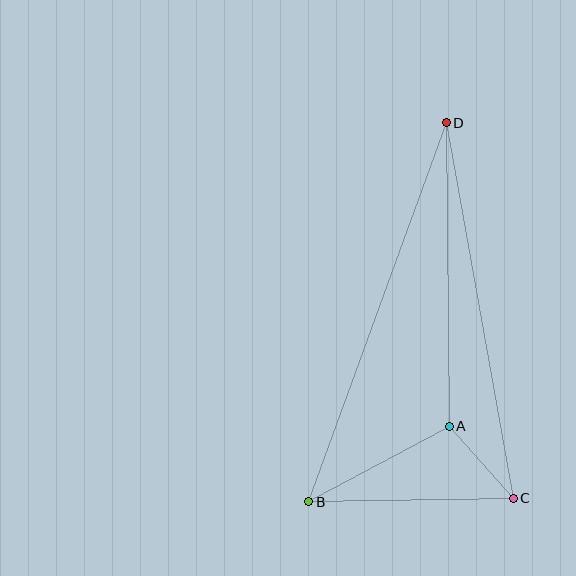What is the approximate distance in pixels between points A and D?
The distance between A and D is approximately 304 pixels.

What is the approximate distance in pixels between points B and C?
The distance between B and C is approximately 205 pixels.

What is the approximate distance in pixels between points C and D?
The distance between C and D is approximately 381 pixels.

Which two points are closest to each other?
Points A and C are closest to each other.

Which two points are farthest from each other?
Points B and D are farthest from each other.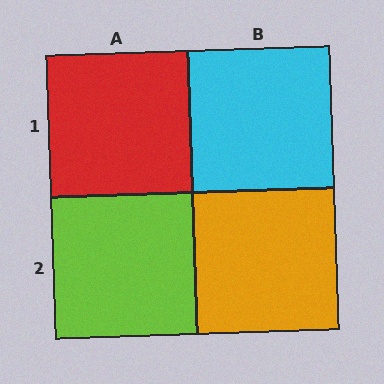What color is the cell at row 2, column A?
Lime.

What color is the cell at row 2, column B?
Orange.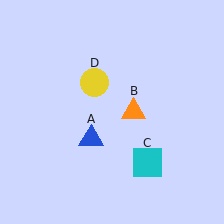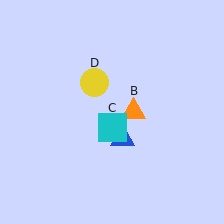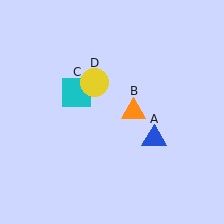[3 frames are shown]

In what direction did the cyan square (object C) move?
The cyan square (object C) moved up and to the left.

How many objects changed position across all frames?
2 objects changed position: blue triangle (object A), cyan square (object C).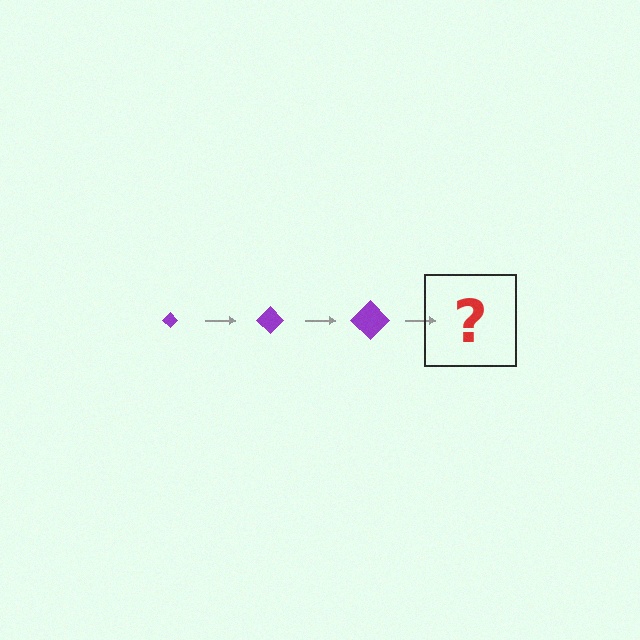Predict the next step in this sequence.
The next step is a purple diamond, larger than the previous one.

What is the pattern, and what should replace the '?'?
The pattern is that the diamond gets progressively larger each step. The '?' should be a purple diamond, larger than the previous one.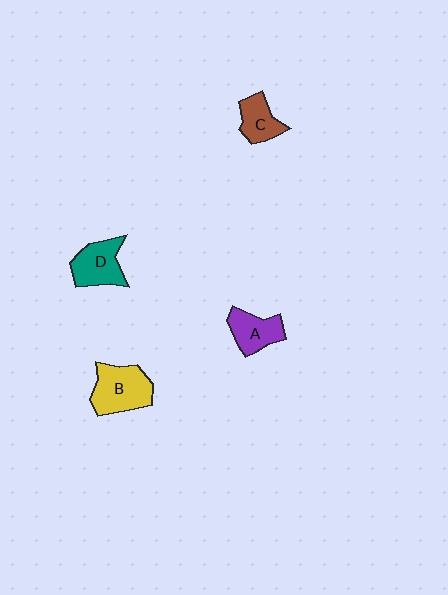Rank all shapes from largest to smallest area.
From largest to smallest: B (yellow), D (teal), A (purple), C (brown).